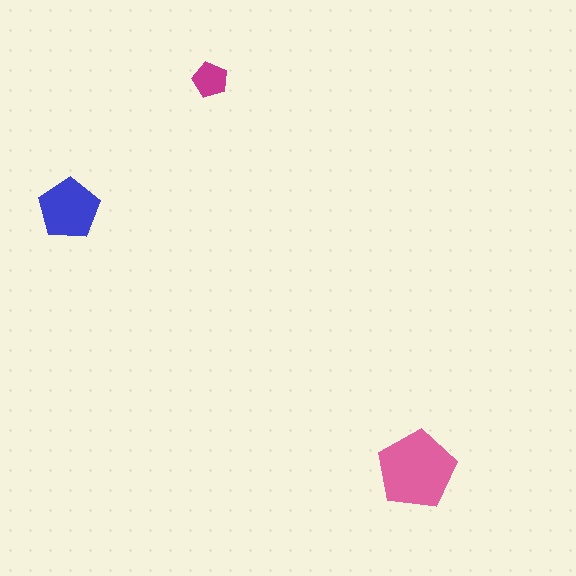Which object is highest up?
The magenta pentagon is topmost.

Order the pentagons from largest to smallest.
the pink one, the blue one, the magenta one.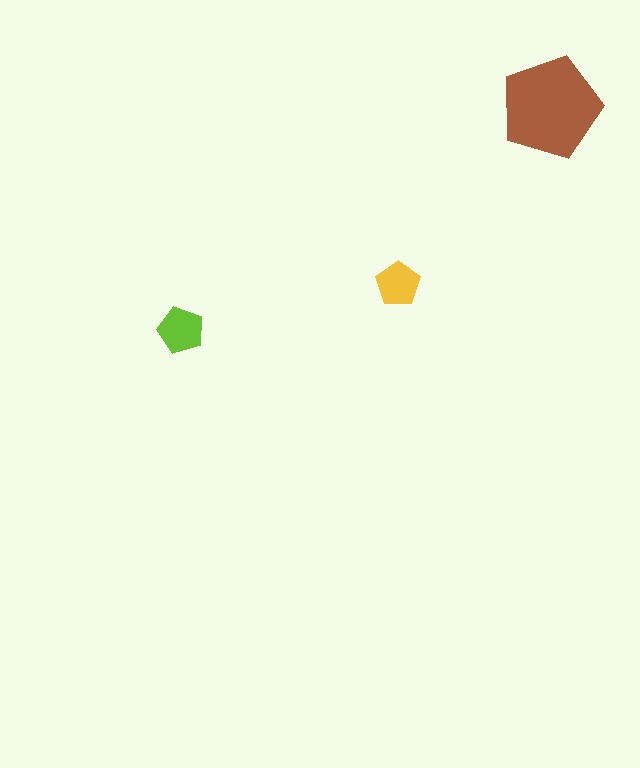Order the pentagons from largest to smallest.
the brown one, the lime one, the yellow one.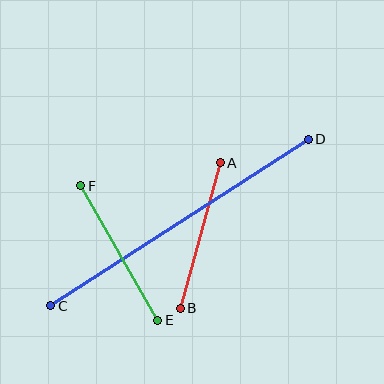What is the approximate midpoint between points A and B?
The midpoint is at approximately (200, 236) pixels.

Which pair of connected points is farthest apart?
Points C and D are farthest apart.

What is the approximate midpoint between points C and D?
The midpoint is at approximately (180, 222) pixels.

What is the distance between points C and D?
The distance is approximately 306 pixels.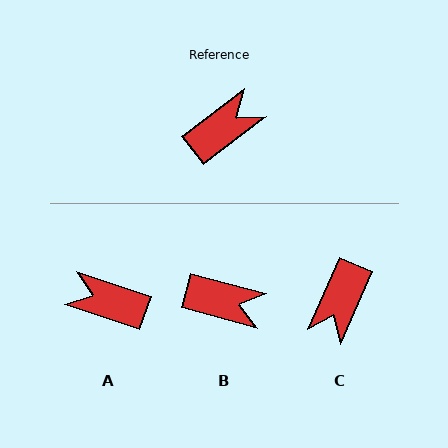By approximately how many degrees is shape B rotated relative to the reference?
Approximately 52 degrees clockwise.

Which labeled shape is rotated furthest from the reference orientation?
C, about 151 degrees away.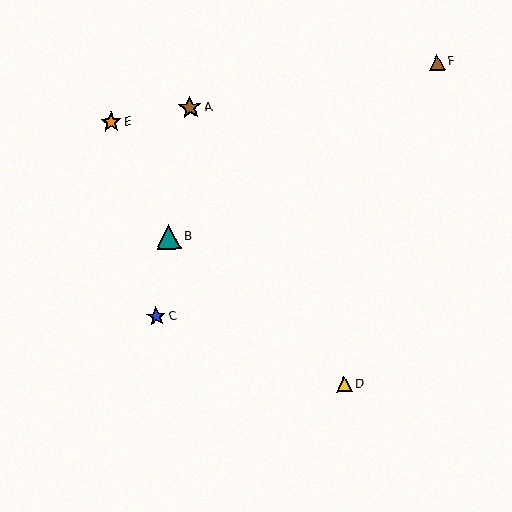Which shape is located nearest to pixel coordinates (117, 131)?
The orange star (labeled E) at (111, 122) is nearest to that location.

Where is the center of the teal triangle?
The center of the teal triangle is at (169, 237).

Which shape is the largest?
The teal triangle (labeled B) is the largest.